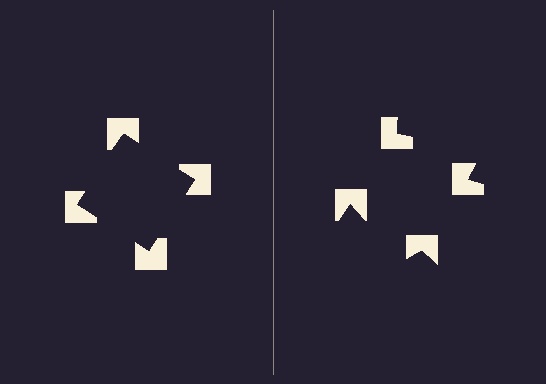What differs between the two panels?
The notched squares are positioned identically on both sides; only the wedge orientations differ. On the left they align to a square; on the right they are misaligned.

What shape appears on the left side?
An illusory square.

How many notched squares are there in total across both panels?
8 — 4 on each side.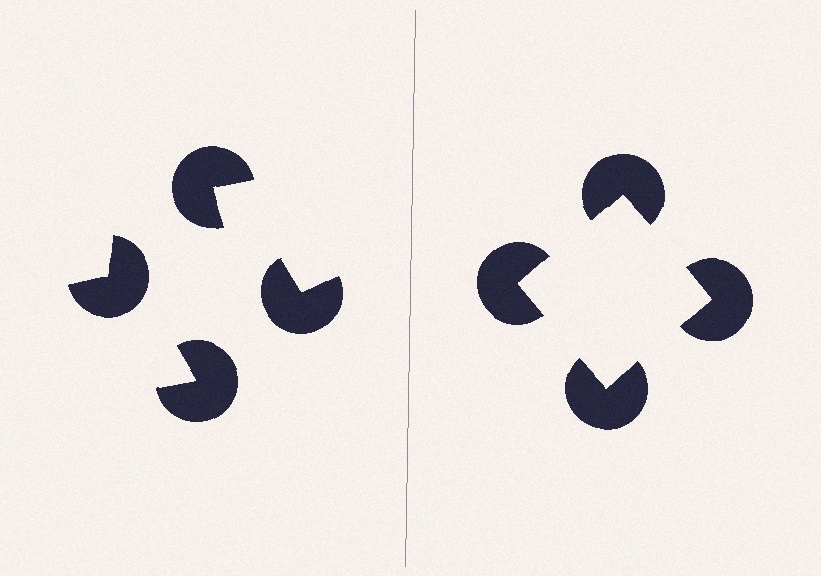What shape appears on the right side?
An illusory square.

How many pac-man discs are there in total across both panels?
8 — 4 on each side.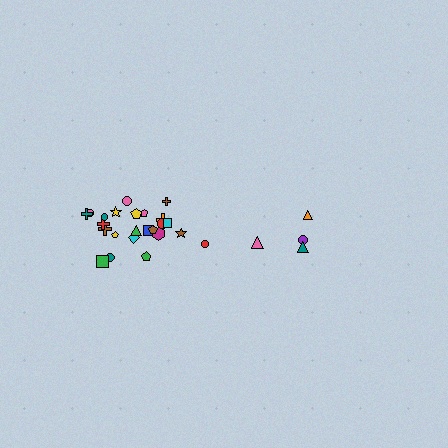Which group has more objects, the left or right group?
The left group.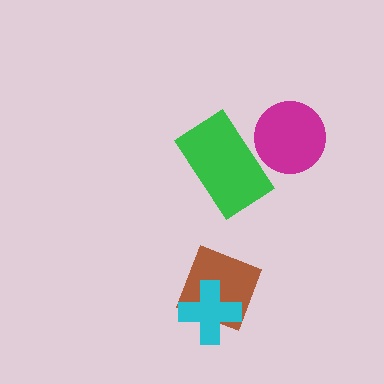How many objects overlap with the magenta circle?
1 object overlaps with the magenta circle.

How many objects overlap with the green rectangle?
1 object overlaps with the green rectangle.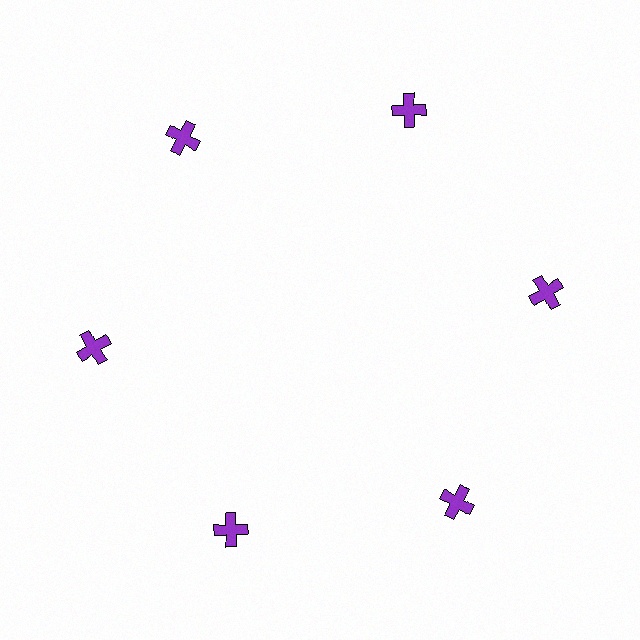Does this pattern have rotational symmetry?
Yes, this pattern has 6-fold rotational symmetry. It looks the same after rotating 60 degrees around the center.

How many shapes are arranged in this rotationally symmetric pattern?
There are 6 shapes, arranged in 6 groups of 1.